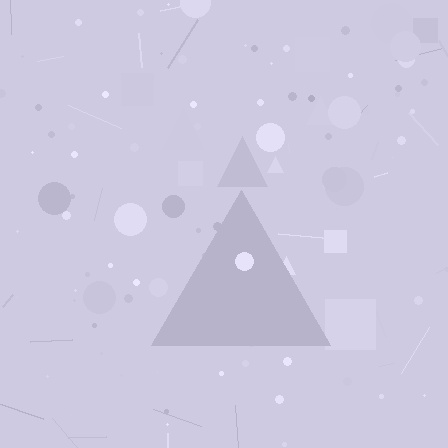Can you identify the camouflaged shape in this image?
The camouflaged shape is a triangle.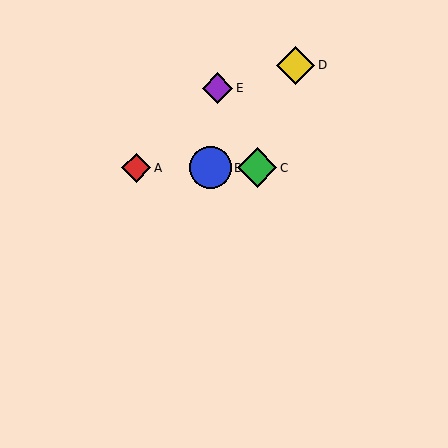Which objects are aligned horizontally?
Objects A, B, C are aligned horizontally.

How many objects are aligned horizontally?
3 objects (A, B, C) are aligned horizontally.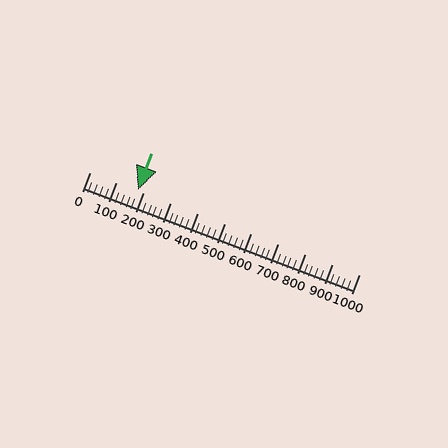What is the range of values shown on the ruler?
The ruler shows values from 0 to 1000.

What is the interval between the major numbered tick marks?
The major tick marks are spaced 100 units apart.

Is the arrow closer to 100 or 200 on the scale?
The arrow is closer to 200.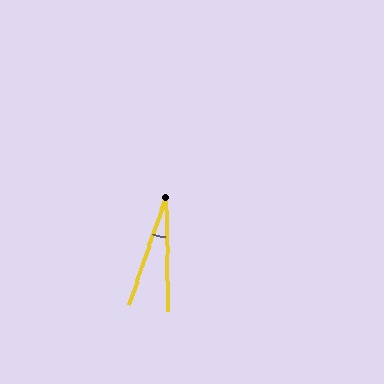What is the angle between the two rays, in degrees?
Approximately 20 degrees.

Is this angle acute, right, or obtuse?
It is acute.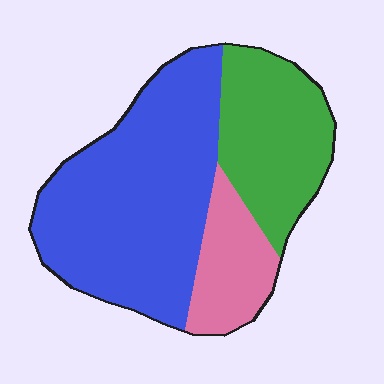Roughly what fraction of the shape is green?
Green covers about 30% of the shape.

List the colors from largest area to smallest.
From largest to smallest: blue, green, pink.